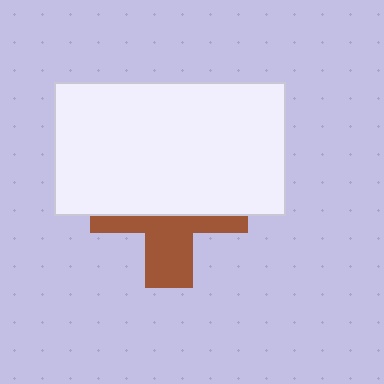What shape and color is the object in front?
The object in front is a white rectangle.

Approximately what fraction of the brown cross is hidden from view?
Roughly 58% of the brown cross is hidden behind the white rectangle.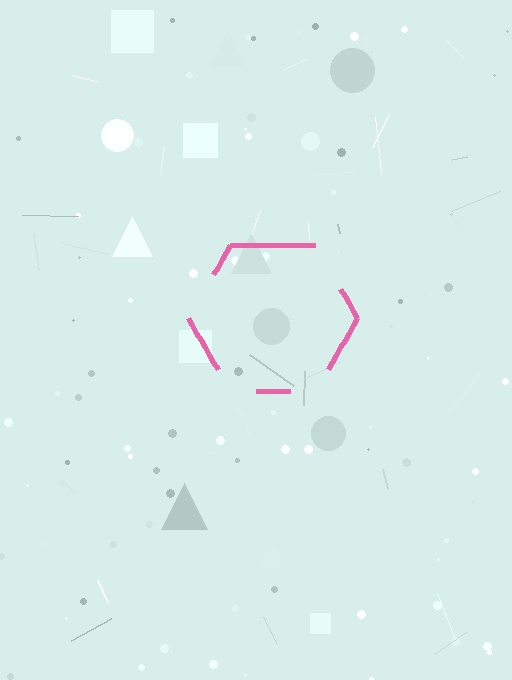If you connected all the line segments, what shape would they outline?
They would outline a hexagon.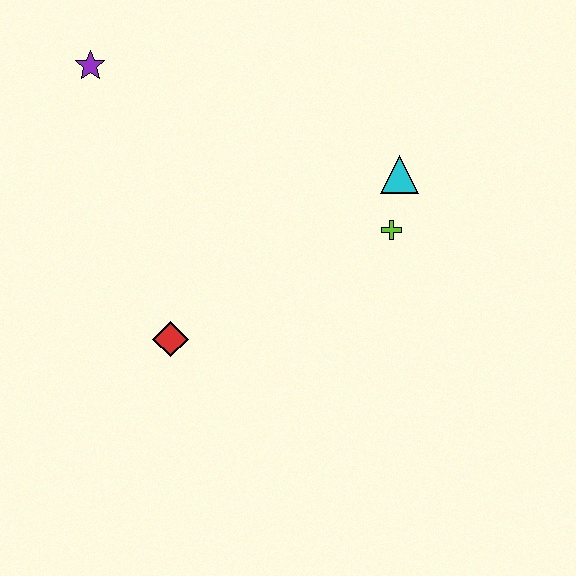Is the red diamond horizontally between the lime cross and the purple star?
Yes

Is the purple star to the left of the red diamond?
Yes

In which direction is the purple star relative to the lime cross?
The purple star is to the left of the lime cross.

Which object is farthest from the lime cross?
The purple star is farthest from the lime cross.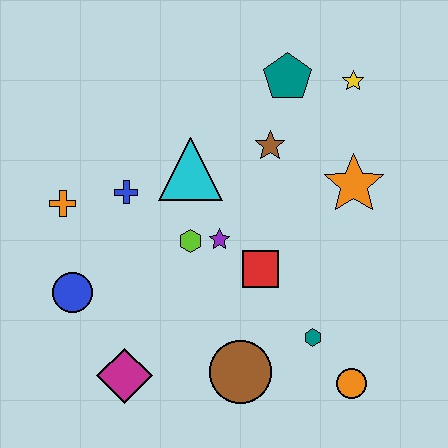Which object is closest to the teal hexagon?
The orange circle is closest to the teal hexagon.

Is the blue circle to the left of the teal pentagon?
Yes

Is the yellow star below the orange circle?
No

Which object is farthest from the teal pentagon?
The magenta diamond is farthest from the teal pentagon.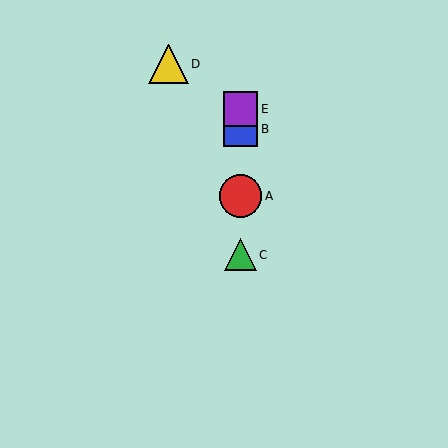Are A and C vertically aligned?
Yes, both are at x≈240.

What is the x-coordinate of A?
Object A is at x≈240.